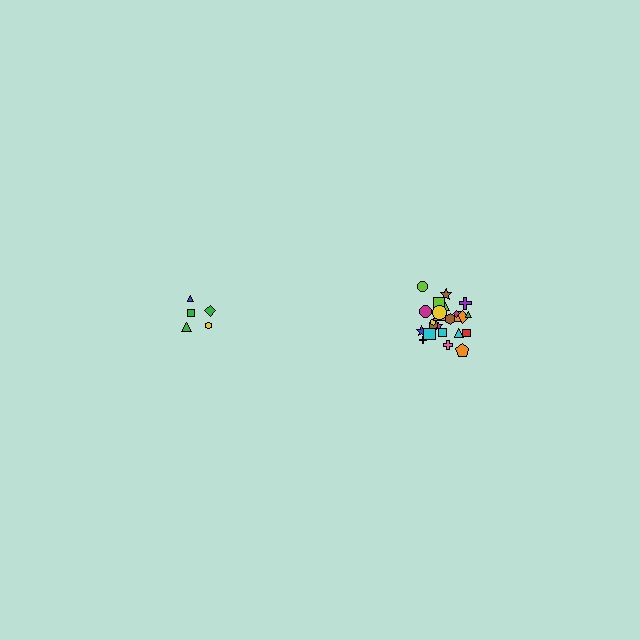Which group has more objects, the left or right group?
The right group.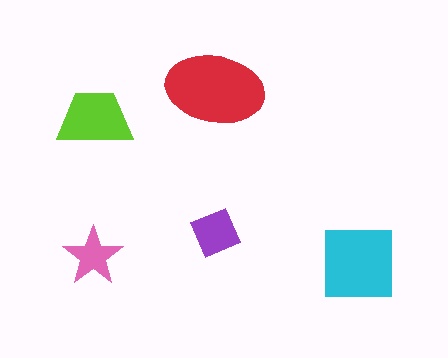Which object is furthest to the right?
The cyan square is rightmost.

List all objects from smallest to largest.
The pink star, the purple diamond, the lime trapezoid, the cyan square, the red ellipse.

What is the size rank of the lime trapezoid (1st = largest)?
3rd.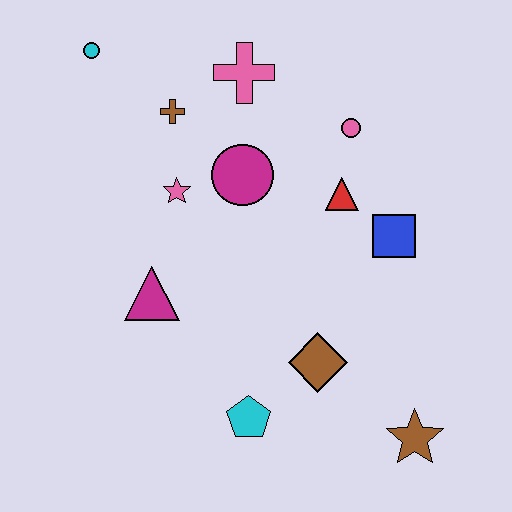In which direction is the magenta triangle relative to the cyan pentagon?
The magenta triangle is above the cyan pentagon.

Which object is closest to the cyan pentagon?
The brown diamond is closest to the cyan pentagon.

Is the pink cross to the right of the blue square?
No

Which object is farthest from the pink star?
The brown star is farthest from the pink star.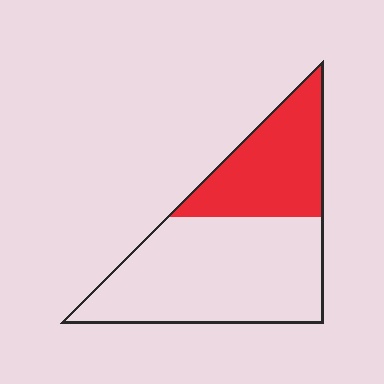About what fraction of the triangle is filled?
About three eighths (3/8).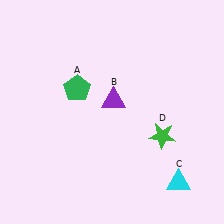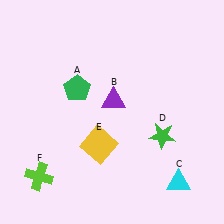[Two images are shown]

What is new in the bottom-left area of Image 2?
A lime cross (F) was added in the bottom-left area of Image 2.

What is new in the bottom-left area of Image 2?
A yellow square (E) was added in the bottom-left area of Image 2.